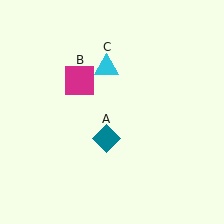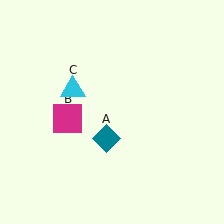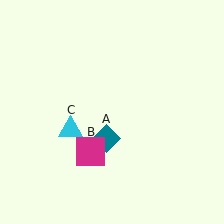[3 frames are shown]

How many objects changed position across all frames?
2 objects changed position: magenta square (object B), cyan triangle (object C).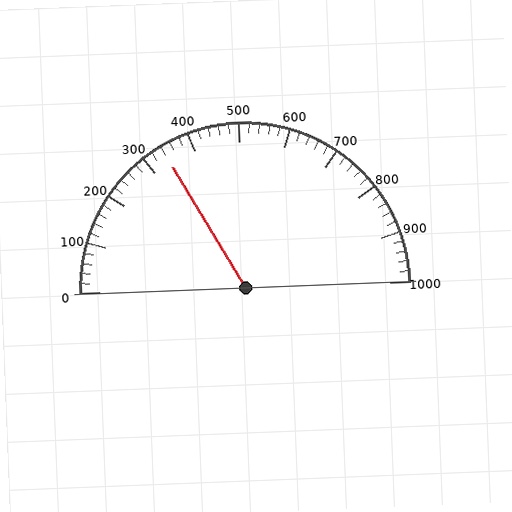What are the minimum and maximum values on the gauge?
The gauge ranges from 0 to 1000.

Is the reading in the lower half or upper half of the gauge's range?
The reading is in the lower half of the range (0 to 1000).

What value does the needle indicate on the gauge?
The needle indicates approximately 340.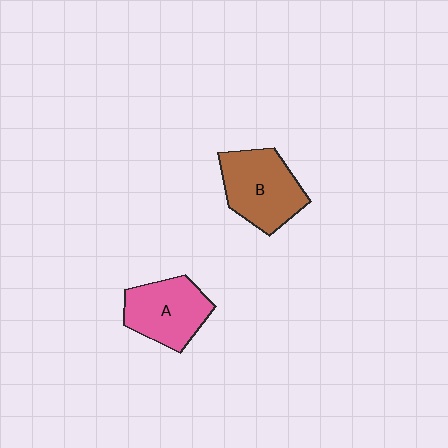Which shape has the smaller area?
Shape A (pink).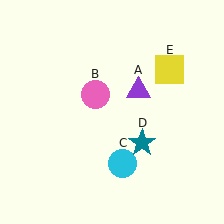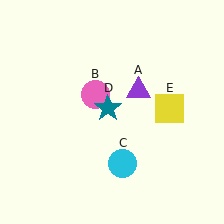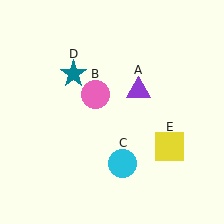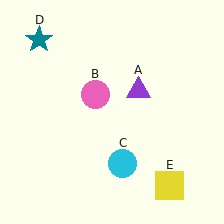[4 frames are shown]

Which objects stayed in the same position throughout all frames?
Purple triangle (object A) and pink circle (object B) and cyan circle (object C) remained stationary.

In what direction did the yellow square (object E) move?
The yellow square (object E) moved down.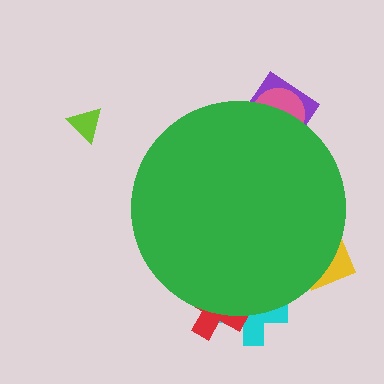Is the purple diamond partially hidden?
Yes, the purple diamond is partially hidden behind the green circle.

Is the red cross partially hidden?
Yes, the red cross is partially hidden behind the green circle.